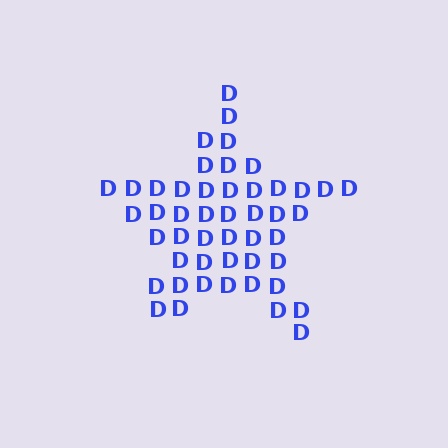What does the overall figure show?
The overall figure shows a star.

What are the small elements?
The small elements are letter D's.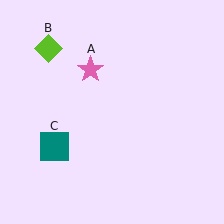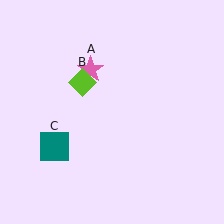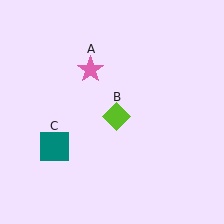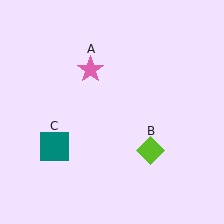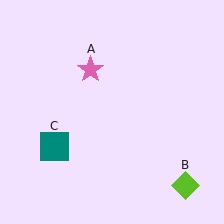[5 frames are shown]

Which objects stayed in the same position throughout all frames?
Pink star (object A) and teal square (object C) remained stationary.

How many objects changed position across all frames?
1 object changed position: lime diamond (object B).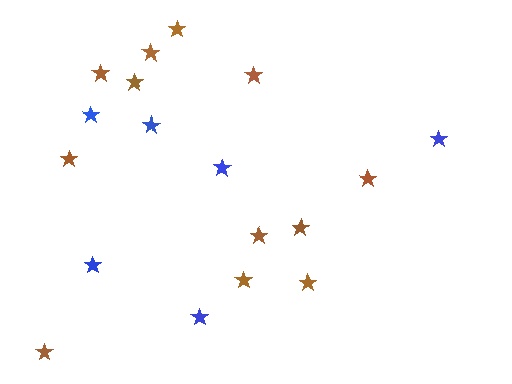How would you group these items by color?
There are 2 groups: one group of blue stars (6) and one group of brown stars (12).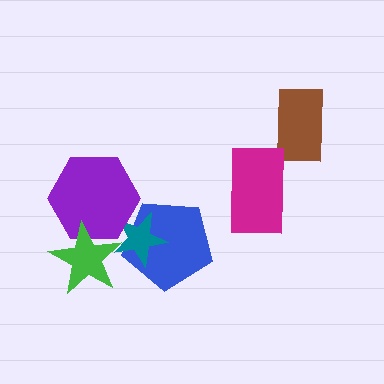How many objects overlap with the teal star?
3 objects overlap with the teal star.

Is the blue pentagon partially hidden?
Yes, it is partially covered by another shape.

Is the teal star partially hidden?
Yes, it is partially covered by another shape.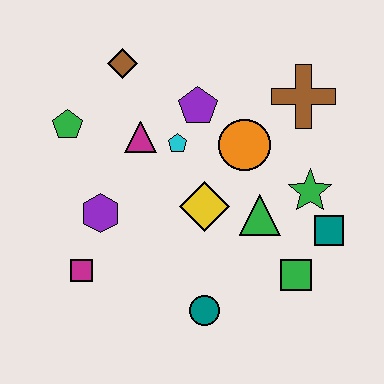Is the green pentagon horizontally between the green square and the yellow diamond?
No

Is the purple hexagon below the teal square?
No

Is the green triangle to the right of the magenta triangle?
Yes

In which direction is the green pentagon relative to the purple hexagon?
The green pentagon is above the purple hexagon.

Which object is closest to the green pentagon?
The magenta triangle is closest to the green pentagon.